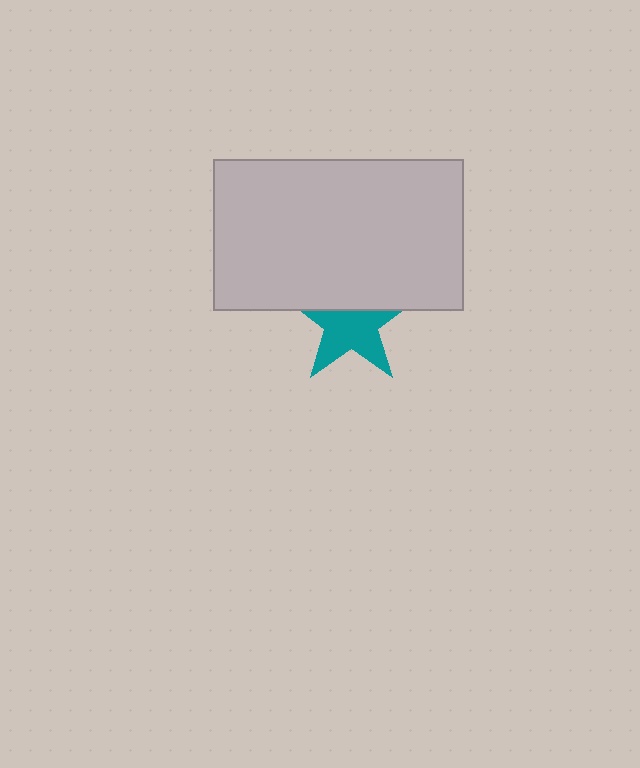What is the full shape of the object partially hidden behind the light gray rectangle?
The partially hidden object is a teal star.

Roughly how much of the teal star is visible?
About half of it is visible (roughly 61%).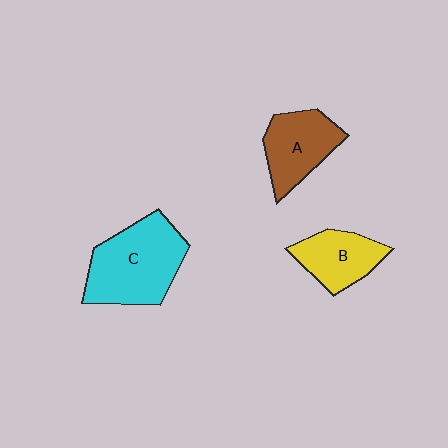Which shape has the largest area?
Shape C (cyan).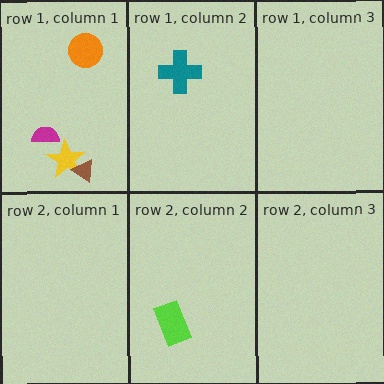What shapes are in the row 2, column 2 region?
The lime rectangle.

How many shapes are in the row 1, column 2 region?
1.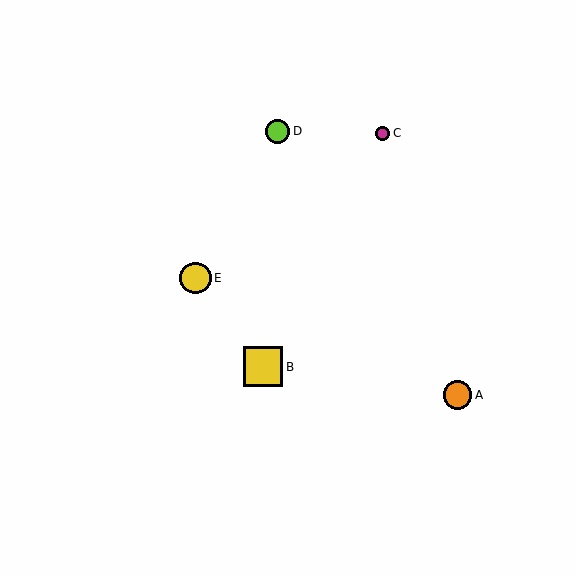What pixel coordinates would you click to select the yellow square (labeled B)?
Click at (263, 367) to select the yellow square B.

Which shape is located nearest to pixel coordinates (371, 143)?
The magenta circle (labeled C) at (383, 133) is nearest to that location.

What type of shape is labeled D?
Shape D is a lime circle.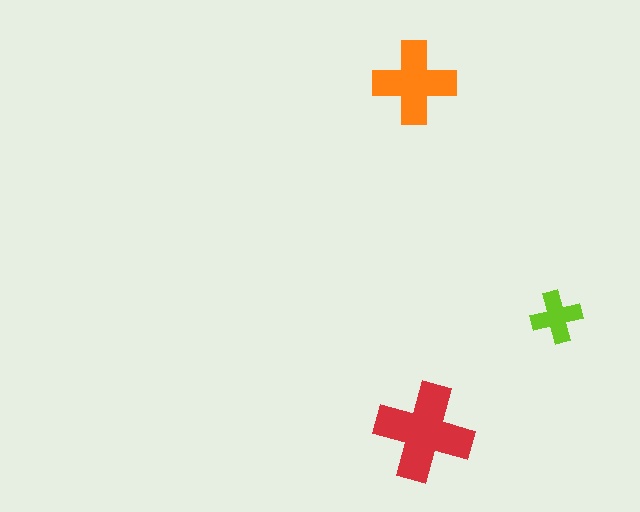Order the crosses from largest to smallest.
the red one, the orange one, the lime one.